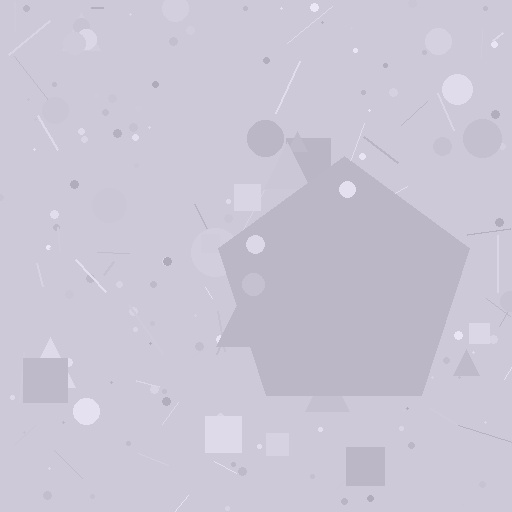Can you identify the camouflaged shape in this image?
The camouflaged shape is a pentagon.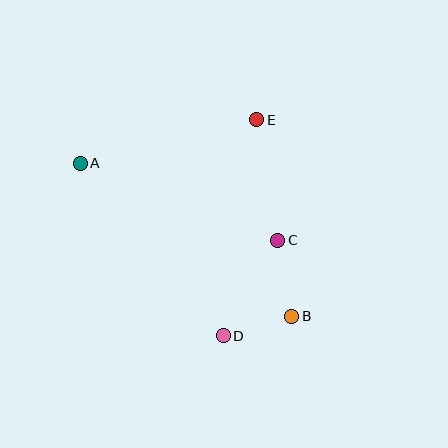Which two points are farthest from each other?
Points A and B are farthest from each other.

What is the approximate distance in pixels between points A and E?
The distance between A and E is approximately 182 pixels.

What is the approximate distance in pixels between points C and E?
The distance between C and E is approximately 123 pixels.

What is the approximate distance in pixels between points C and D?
The distance between C and D is approximately 110 pixels.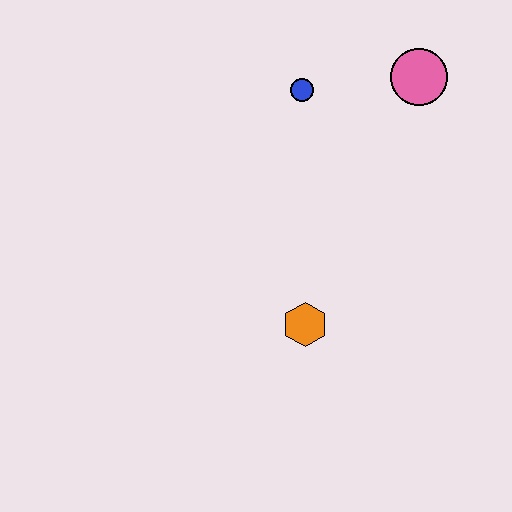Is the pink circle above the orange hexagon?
Yes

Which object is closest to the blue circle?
The pink circle is closest to the blue circle.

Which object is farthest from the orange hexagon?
The pink circle is farthest from the orange hexagon.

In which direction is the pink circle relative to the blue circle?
The pink circle is to the right of the blue circle.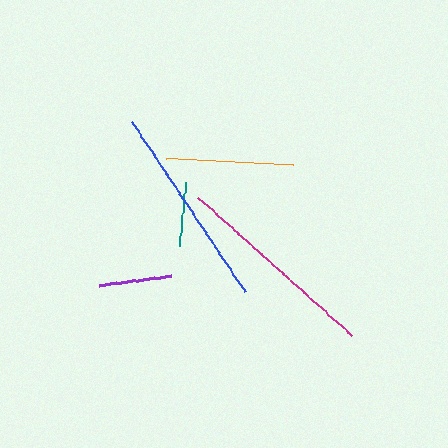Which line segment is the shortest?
The teal line is the shortest at approximately 64 pixels.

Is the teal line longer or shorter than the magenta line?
The magenta line is longer than the teal line.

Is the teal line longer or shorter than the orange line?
The orange line is longer than the teal line.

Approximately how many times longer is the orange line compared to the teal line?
The orange line is approximately 2.0 times the length of the teal line.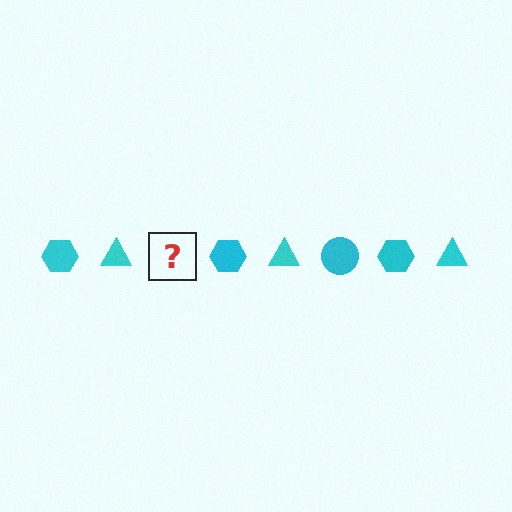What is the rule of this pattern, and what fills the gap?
The rule is that the pattern cycles through hexagon, triangle, circle shapes in cyan. The gap should be filled with a cyan circle.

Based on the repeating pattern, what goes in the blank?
The blank should be a cyan circle.